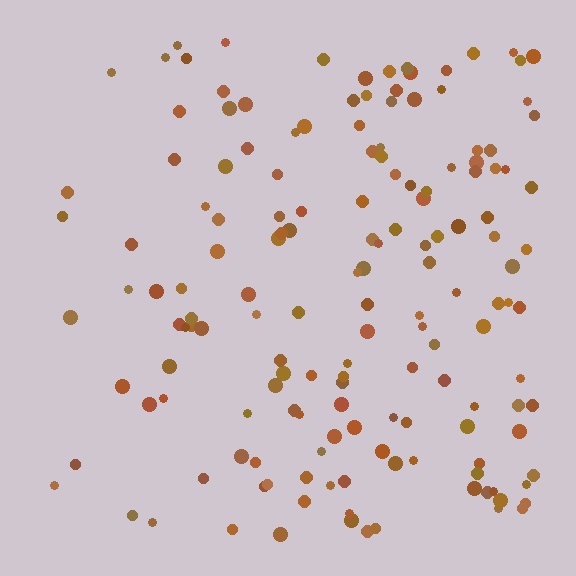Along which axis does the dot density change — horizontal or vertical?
Horizontal.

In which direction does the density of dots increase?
From left to right, with the right side densest.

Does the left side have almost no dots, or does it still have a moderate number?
Still a moderate number, just noticeably fewer than the right.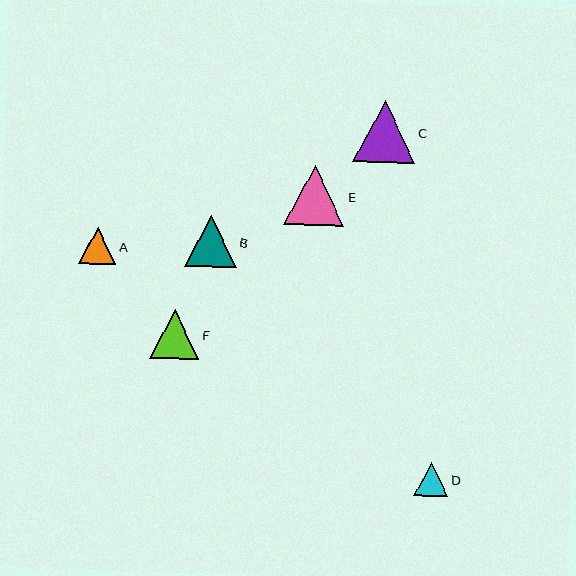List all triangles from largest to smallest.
From largest to smallest: C, E, B, F, A, D.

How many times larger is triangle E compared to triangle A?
Triangle E is approximately 1.6 times the size of triangle A.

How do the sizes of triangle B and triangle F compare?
Triangle B and triangle F are approximately the same size.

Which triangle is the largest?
Triangle C is the largest with a size of approximately 62 pixels.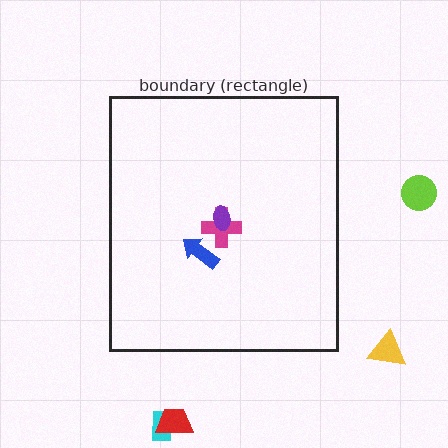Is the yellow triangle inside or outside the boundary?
Outside.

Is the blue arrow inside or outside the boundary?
Inside.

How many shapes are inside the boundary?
3 inside, 4 outside.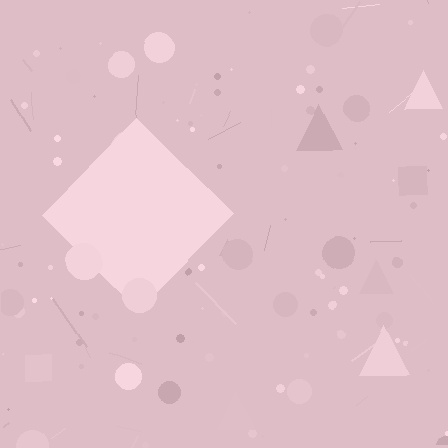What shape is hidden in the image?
A diamond is hidden in the image.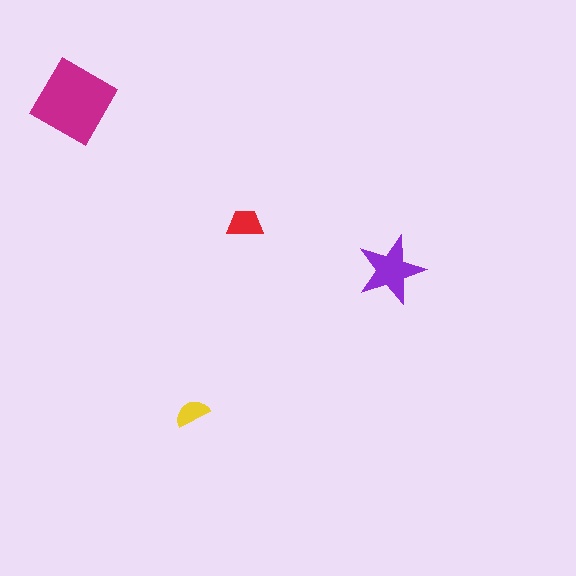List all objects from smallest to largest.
The yellow semicircle, the red trapezoid, the purple star, the magenta diamond.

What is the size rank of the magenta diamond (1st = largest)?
1st.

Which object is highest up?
The magenta diamond is topmost.